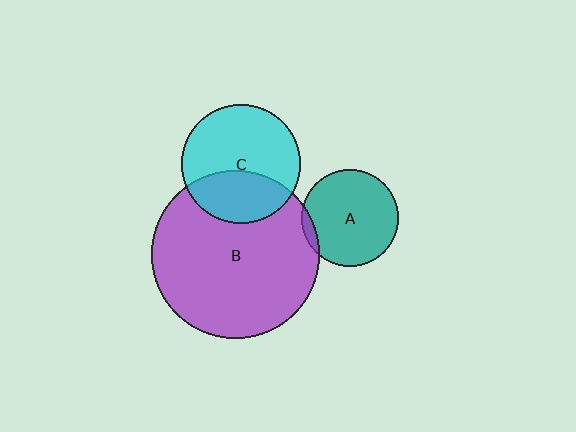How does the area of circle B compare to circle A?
Approximately 3.0 times.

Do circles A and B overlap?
Yes.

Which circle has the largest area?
Circle B (purple).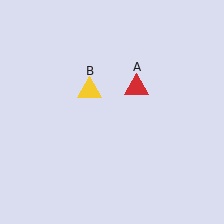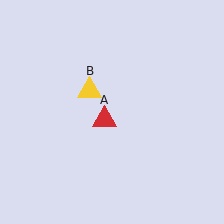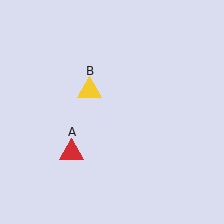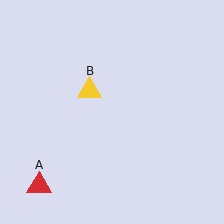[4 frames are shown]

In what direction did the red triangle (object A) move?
The red triangle (object A) moved down and to the left.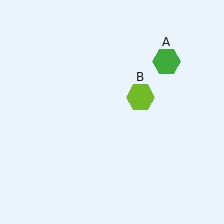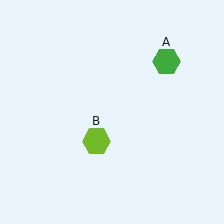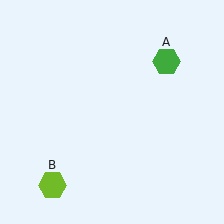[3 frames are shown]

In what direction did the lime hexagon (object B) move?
The lime hexagon (object B) moved down and to the left.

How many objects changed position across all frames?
1 object changed position: lime hexagon (object B).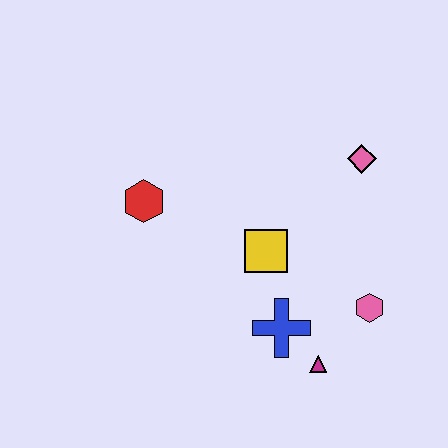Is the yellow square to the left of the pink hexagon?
Yes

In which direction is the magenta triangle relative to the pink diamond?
The magenta triangle is below the pink diamond.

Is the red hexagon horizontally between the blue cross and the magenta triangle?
No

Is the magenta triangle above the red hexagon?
No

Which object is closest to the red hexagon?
The yellow square is closest to the red hexagon.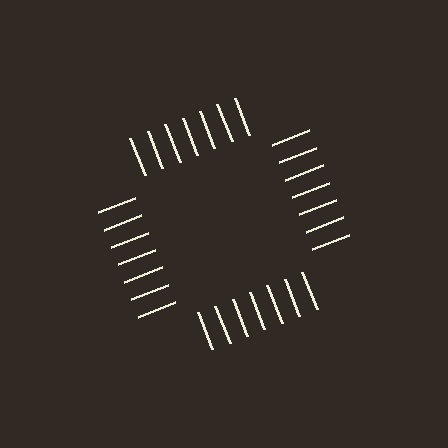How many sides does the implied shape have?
4 sides — the line-ends trace a square.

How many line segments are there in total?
28 — 7 along each of the 4 edges.